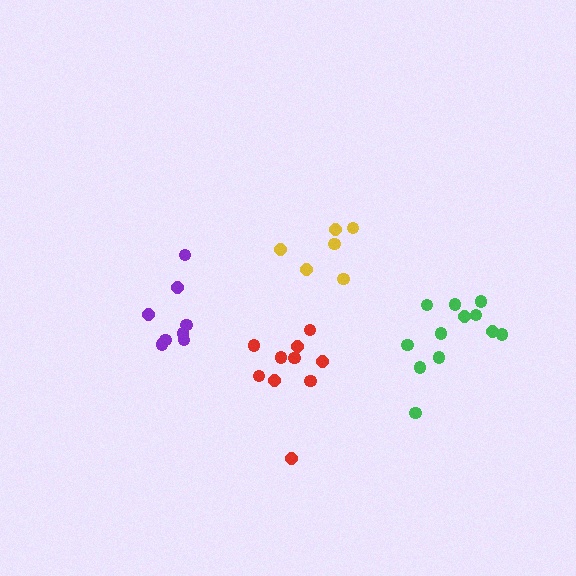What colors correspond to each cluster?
The clusters are colored: purple, green, yellow, red.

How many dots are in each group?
Group 1: 8 dots, Group 2: 12 dots, Group 3: 6 dots, Group 4: 10 dots (36 total).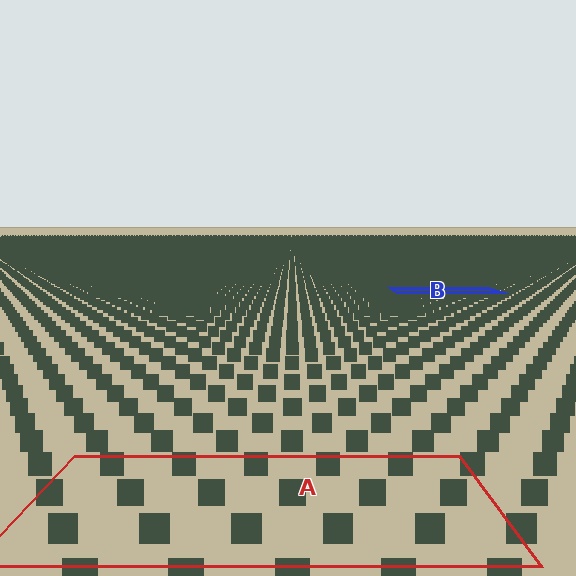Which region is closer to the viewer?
Region A is closer. The texture elements there are larger and more spread out.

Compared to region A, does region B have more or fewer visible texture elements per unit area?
Region B has more texture elements per unit area — they are packed more densely because it is farther away.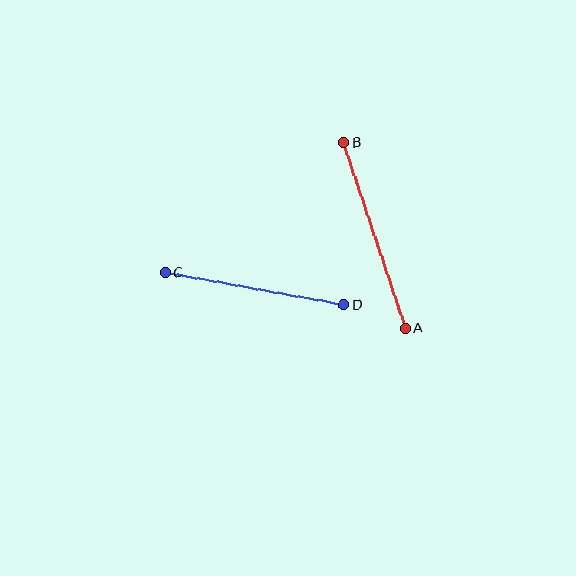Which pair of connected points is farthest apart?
Points A and B are farthest apart.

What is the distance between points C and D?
The distance is approximately 181 pixels.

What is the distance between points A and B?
The distance is approximately 196 pixels.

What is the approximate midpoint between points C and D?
The midpoint is at approximately (255, 289) pixels.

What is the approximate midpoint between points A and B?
The midpoint is at approximately (374, 235) pixels.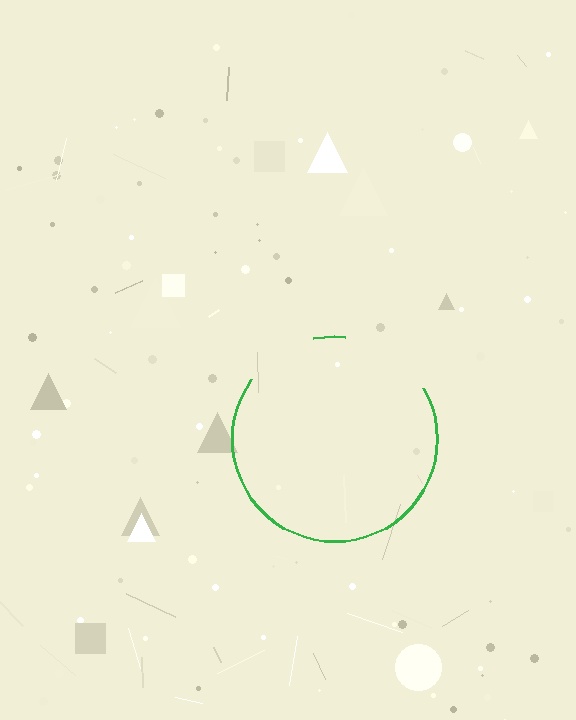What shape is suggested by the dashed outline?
The dashed outline suggests a circle.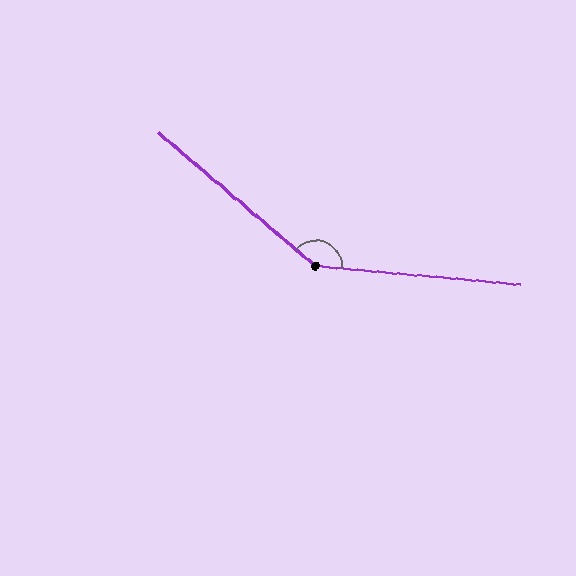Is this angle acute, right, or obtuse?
It is obtuse.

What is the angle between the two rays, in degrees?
Approximately 145 degrees.